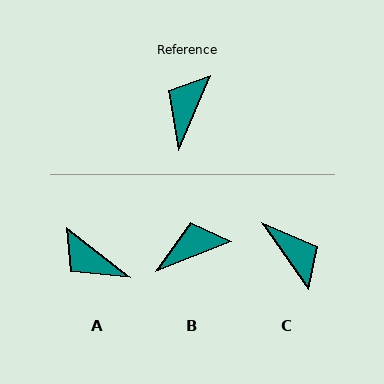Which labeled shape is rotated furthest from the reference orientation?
C, about 123 degrees away.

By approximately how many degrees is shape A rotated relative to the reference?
Approximately 76 degrees counter-clockwise.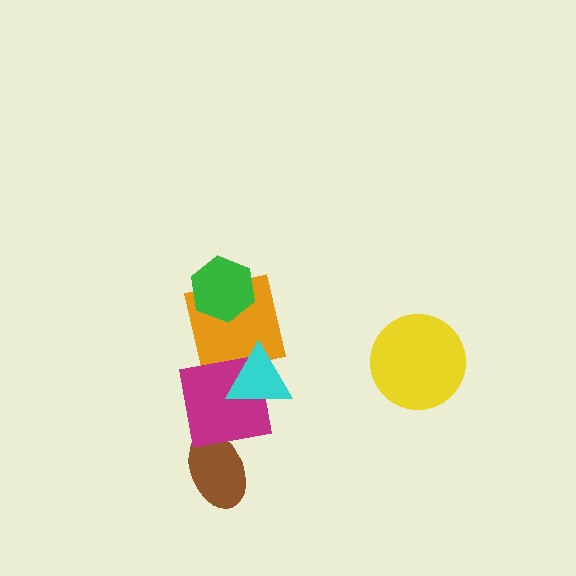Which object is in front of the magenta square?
The cyan triangle is in front of the magenta square.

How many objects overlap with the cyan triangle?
2 objects overlap with the cyan triangle.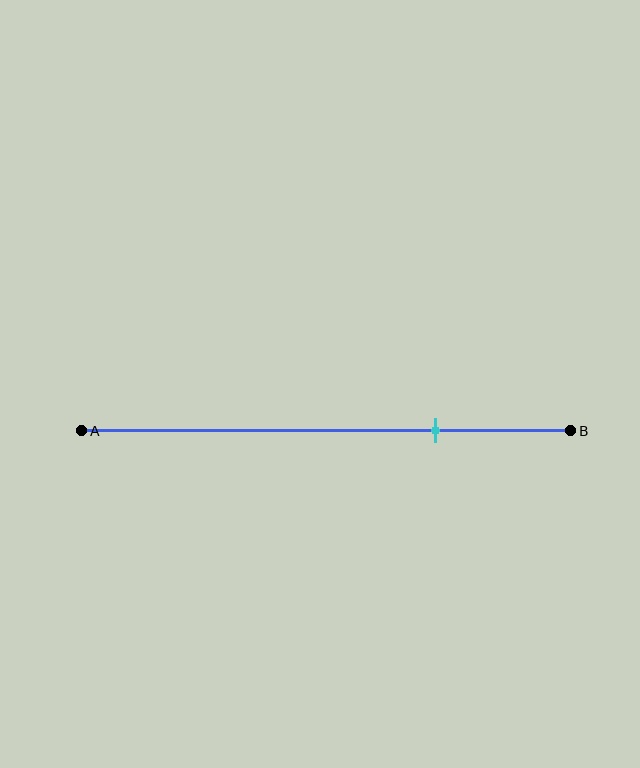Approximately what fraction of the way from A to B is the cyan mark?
The cyan mark is approximately 70% of the way from A to B.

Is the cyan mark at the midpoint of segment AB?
No, the mark is at about 70% from A, not at the 50% midpoint.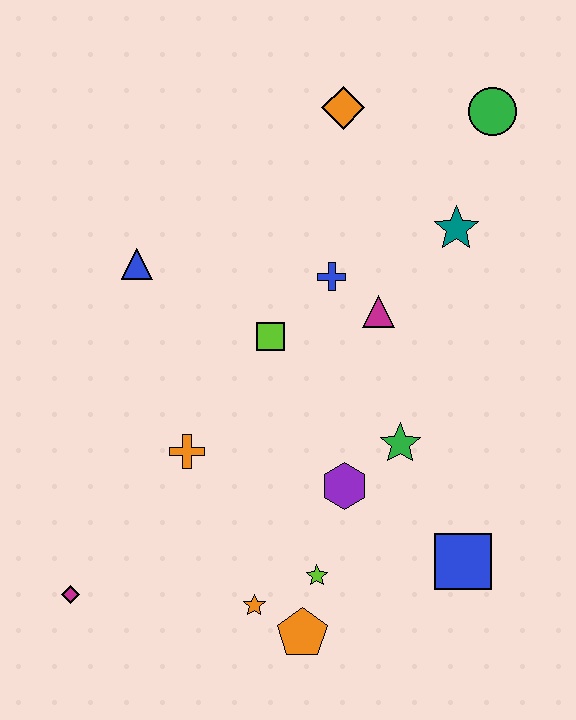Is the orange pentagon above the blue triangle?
No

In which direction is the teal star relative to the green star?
The teal star is above the green star.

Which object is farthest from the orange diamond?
The magenta diamond is farthest from the orange diamond.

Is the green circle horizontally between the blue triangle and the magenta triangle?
No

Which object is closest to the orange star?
The orange pentagon is closest to the orange star.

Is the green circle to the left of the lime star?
No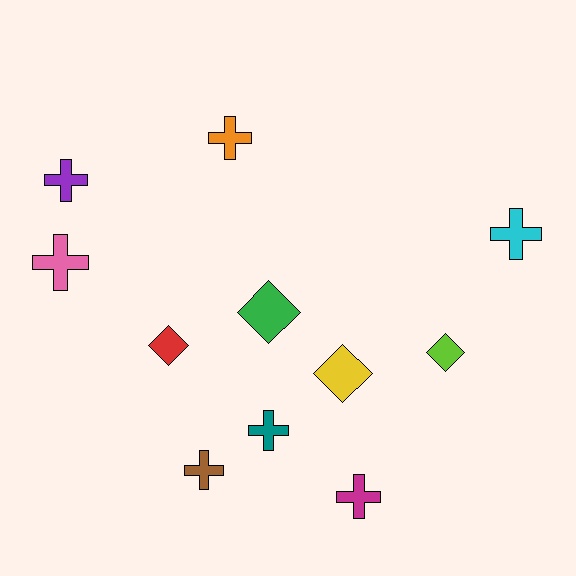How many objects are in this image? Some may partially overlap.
There are 11 objects.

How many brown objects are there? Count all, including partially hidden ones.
There is 1 brown object.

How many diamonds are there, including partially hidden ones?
There are 4 diamonds.